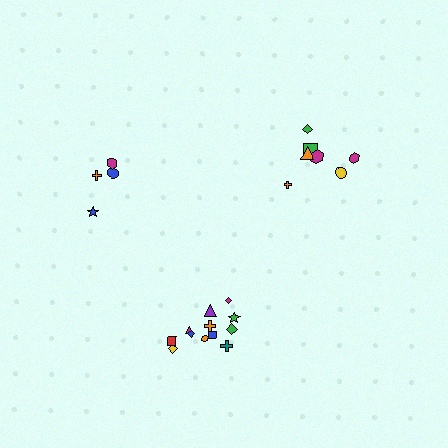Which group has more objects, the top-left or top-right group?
The top-right group.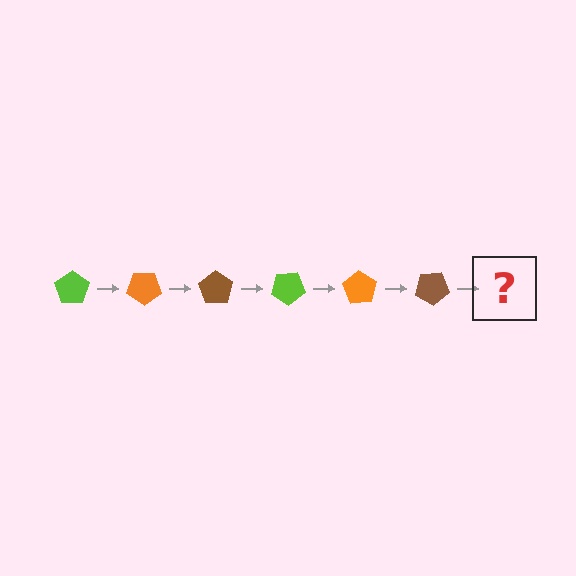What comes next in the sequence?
The next element should be a lime pentagon, rotated 210 degrees from the start.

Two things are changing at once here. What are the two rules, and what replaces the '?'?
The two rules are that it rotates 35 degrees each step and the color cycles through lime, orange, and brown. The '?' should be a lime pentagon, rotated 210 degrees from the start.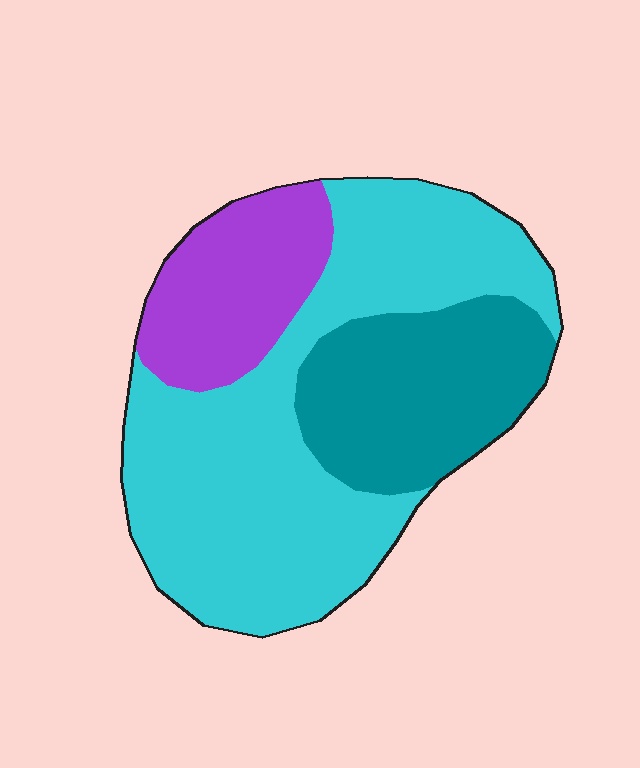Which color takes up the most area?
Cyan, at roughly 55%.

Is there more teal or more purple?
Teal.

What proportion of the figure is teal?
Teal covers 26% of the figure.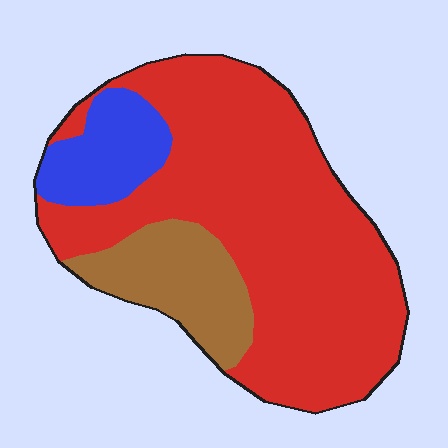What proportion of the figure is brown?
Brown covers 17% of the figure.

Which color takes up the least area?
Blue, at roughly 10%.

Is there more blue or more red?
Red.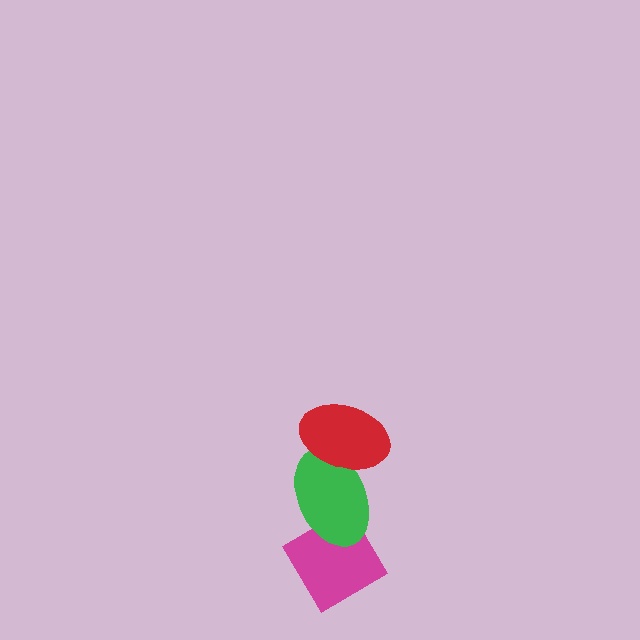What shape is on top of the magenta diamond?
The green ellipse is on top of the magenta diamond.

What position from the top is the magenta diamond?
The magenta diamond is 3rd from the top.